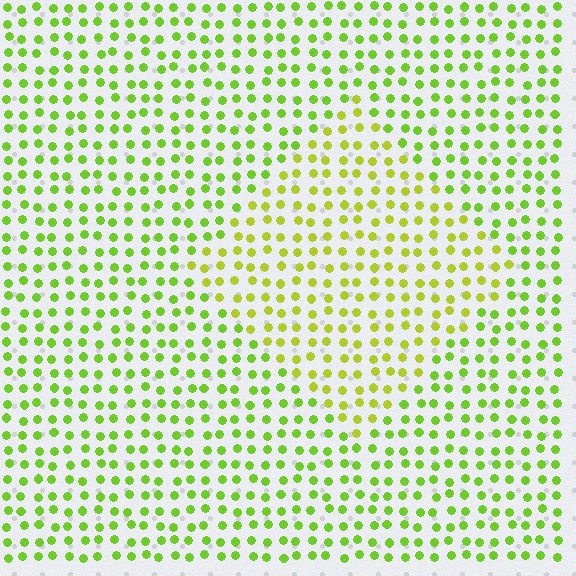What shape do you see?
I see a diamond.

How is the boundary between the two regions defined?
The boundary is defined purely by a slight shift in hue (about 24 degrees). Spacing, size, and orientation are identical on both sides.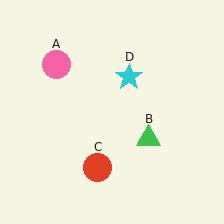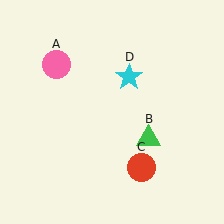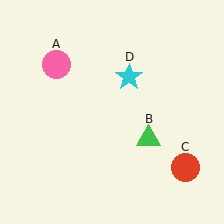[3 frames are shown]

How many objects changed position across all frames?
1 object changed position: red circle (object C).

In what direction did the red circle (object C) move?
The red circle (object C) moved right.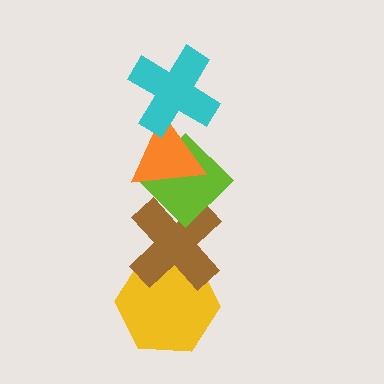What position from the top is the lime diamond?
The lime diamond is 3rd from the top.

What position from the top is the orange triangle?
The orange triangle is 2nd from the top.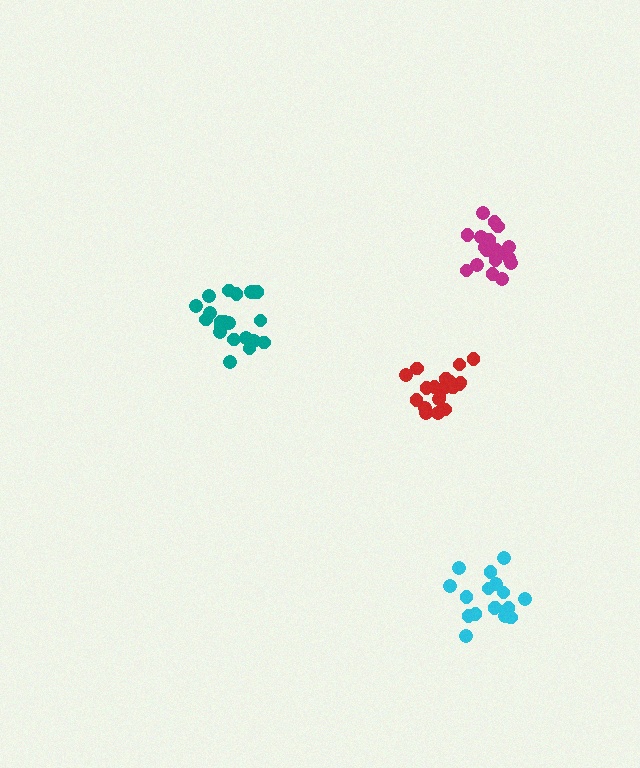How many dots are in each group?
Group 1: 21 dots, Group 2: 19 dots, Group 3: 21 dots, Group 4: 17 dots (78 total).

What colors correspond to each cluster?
The clusters are colored: red, magenta, teal, cyan.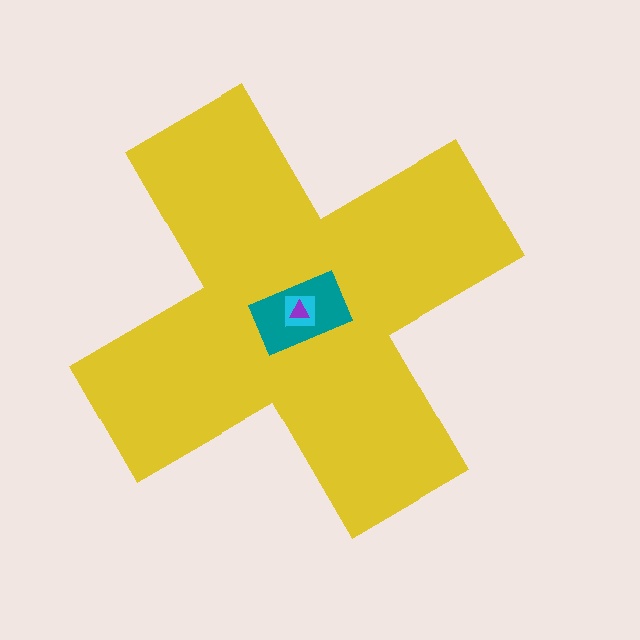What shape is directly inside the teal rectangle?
The cyan square.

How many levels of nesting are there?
4.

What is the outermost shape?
The yellow cross.